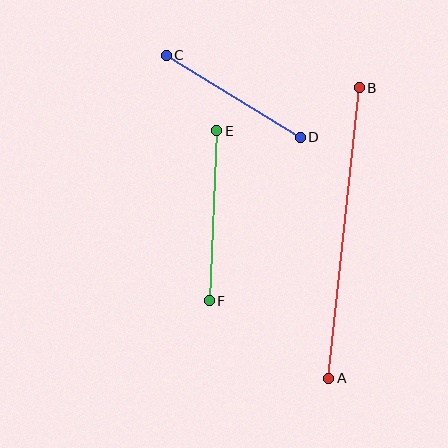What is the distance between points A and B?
The distance is approximately 292 pixels.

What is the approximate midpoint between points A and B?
The midpoint is at approximately (344, 233) pixels.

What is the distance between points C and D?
The distance is approximately 157 pixels.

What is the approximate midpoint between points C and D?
The midpoint is at approximately (233, 96) pixels.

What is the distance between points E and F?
The distance is approximately 170 pixels.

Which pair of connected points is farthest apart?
Points A and B are farthest apart.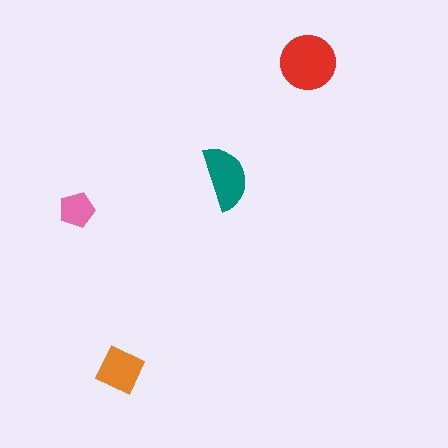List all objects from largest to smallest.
The red circle, the teal semicircle, the orange diamond, the pink pentagon.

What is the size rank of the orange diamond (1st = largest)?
3rd.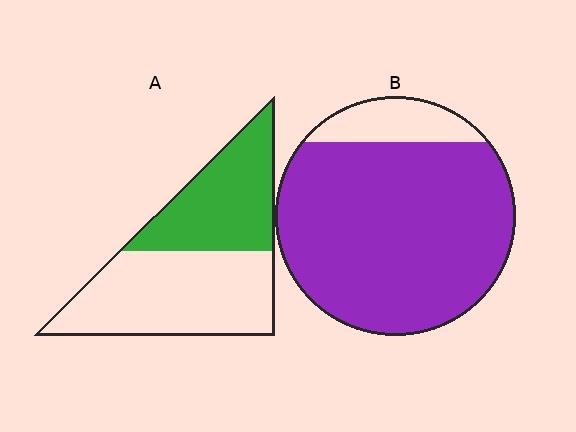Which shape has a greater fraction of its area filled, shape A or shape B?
Shape B.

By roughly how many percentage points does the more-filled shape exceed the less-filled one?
By roughly 45 percentage points (B over A).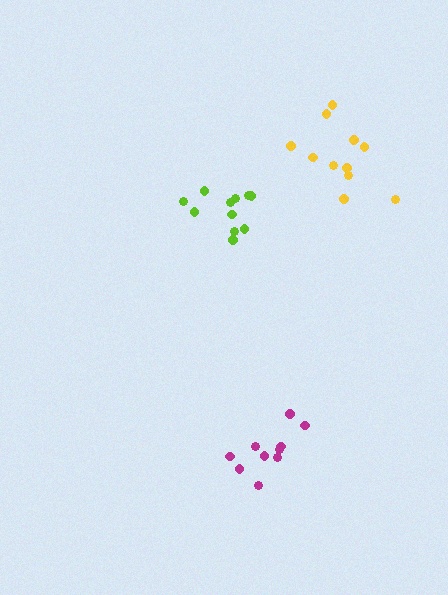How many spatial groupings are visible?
There are 3 spatial groupings.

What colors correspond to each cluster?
The clusters are colored: yellow, lime, magenta.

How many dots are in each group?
Group 1: 11 dots, Group 2: 11 dots, Group 3: 10 dots (32 total).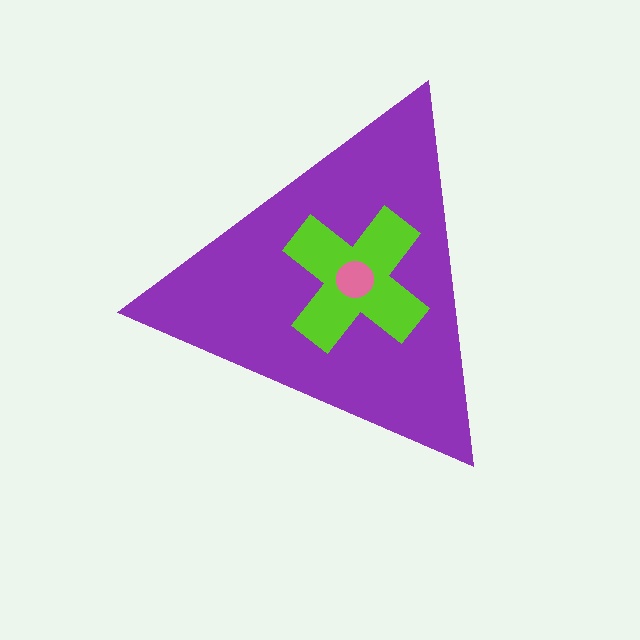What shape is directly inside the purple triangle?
The lime cross.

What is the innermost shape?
The pink circle.